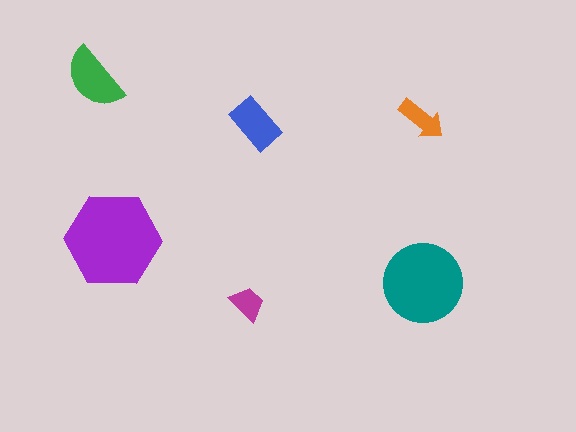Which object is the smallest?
The magenta trapezoid.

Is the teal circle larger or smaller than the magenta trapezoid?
Larger.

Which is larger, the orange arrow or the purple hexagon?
The purple hexagon.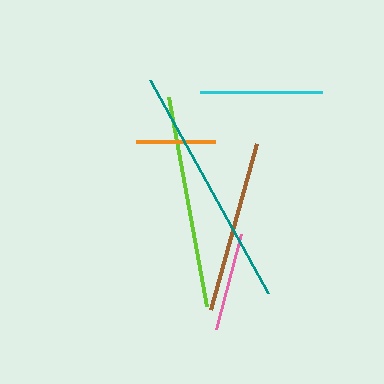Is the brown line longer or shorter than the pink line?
The brown line is longer than the pink line.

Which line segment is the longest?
The teal line is the longest at approximately 244 pixels.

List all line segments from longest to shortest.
From longest to shortest: teal, lime, brown, cyan, pink, orange.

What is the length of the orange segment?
The orange segment is approximately 79 pixels long.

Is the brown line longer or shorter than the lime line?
The lime line is longer than the brown line.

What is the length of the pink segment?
The pink segment is approximately 99 pixels long.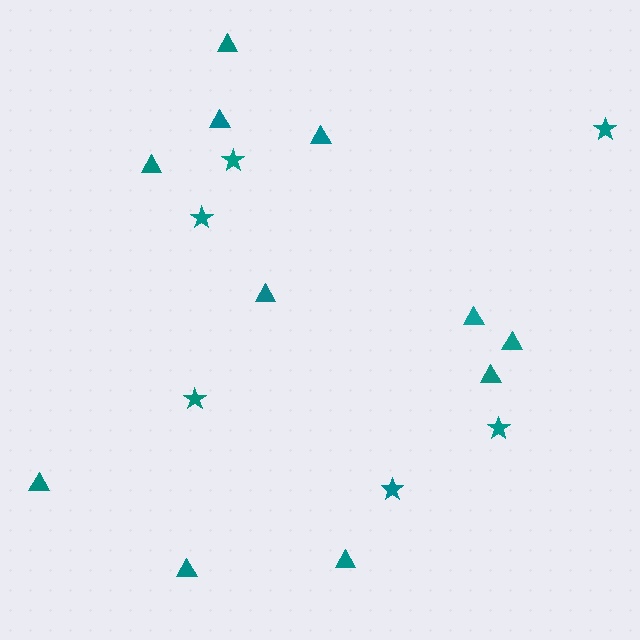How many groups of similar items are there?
There are 2 groups: one group of stars (6) and one group of triangles (11).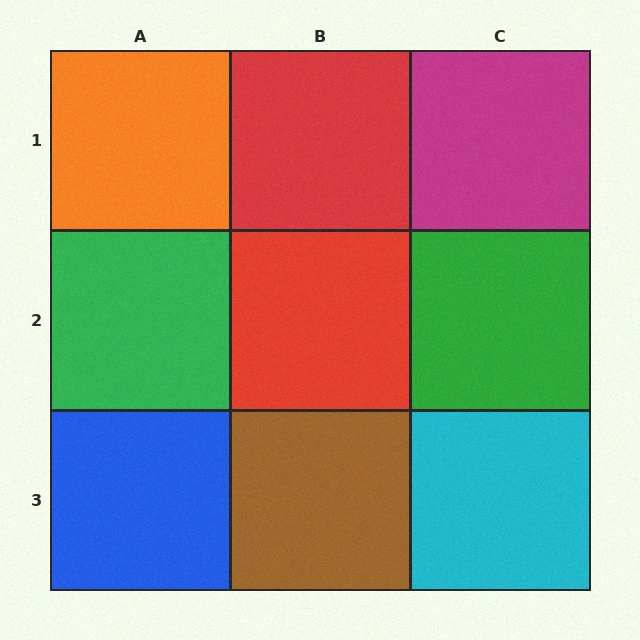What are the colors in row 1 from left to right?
Orange, red, magenta.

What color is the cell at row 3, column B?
Brown.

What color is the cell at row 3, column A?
Blue.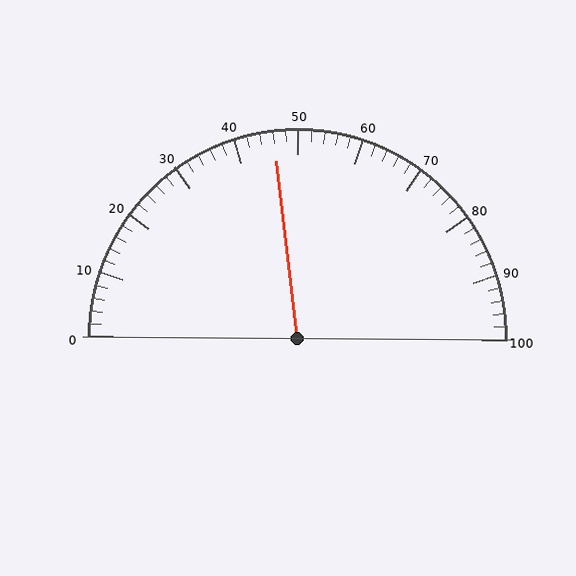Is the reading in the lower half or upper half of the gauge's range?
The reading is in the lower half of the range (0 to 100).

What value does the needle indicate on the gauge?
The needle indicates approximately 46.